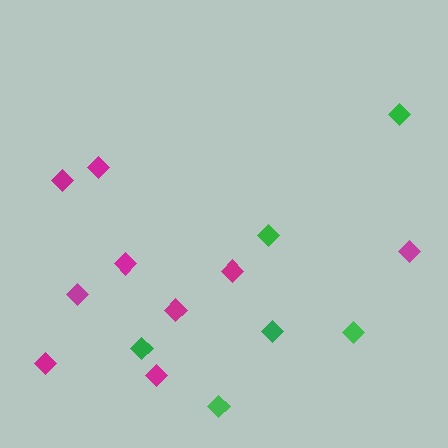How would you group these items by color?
There are 2 groups: one group of magenta diamonds (9) and one group of green diamonds (6).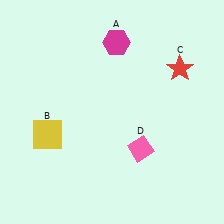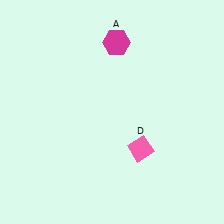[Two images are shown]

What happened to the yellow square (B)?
The yellow square (B) was removed in Image 2. It was in the bottom-left area of Image 1.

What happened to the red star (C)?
The red star (C) was removed in Image 2. It was in the top-right area of Image 1.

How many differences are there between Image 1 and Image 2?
There are 2 differences between the two images.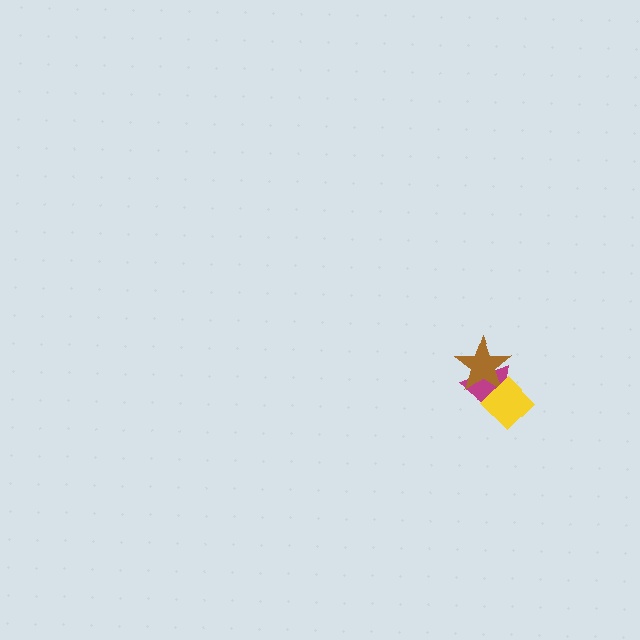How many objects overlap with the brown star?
2 objects overlap with the brown star.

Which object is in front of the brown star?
The yellow diamond is in front of the brown star.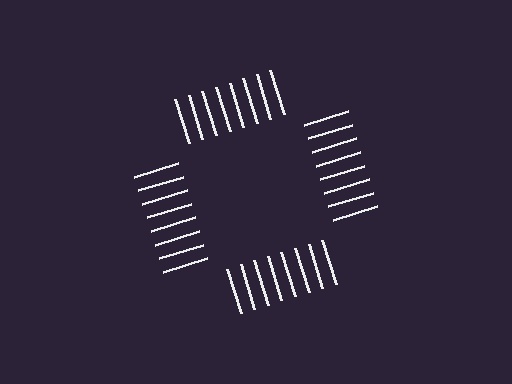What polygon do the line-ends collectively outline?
An illusory square — the line segments terminate on its edges but no continuous stroke is drawn.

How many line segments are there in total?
32 — 8 along each of the 4 edges.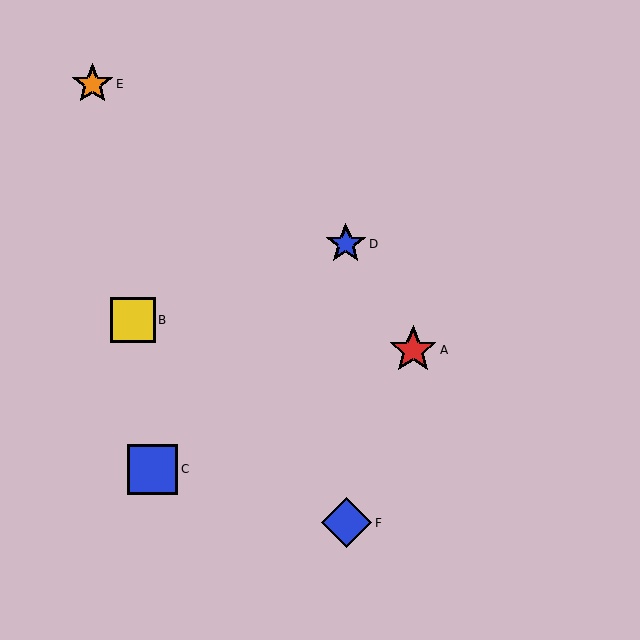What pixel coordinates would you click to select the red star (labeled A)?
Click at (413, 350) to select the red star A.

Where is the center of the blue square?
The center of the blue square is at (153, 469).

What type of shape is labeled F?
Shape F is a blue diamond.